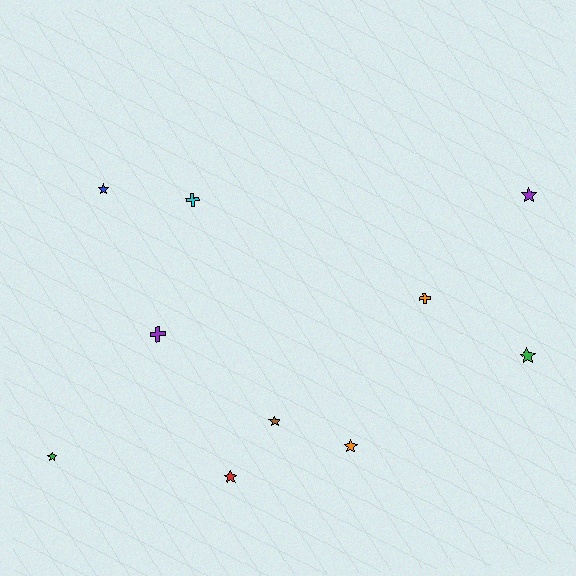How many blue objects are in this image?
There is 1 blue object.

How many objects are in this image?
There are 10 objects.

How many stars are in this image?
There are 7 stars.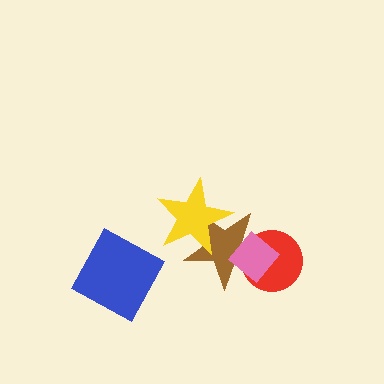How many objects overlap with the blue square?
0 objects overlap with the blue square.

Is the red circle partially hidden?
Yes, it is partially covered by another shape.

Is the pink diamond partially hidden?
No, no other shape covers it.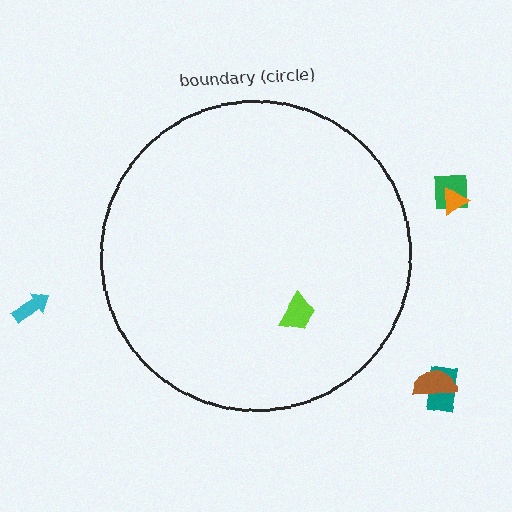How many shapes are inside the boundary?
1 inside, 5 outside.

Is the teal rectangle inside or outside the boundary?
Outside.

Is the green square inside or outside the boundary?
Outside.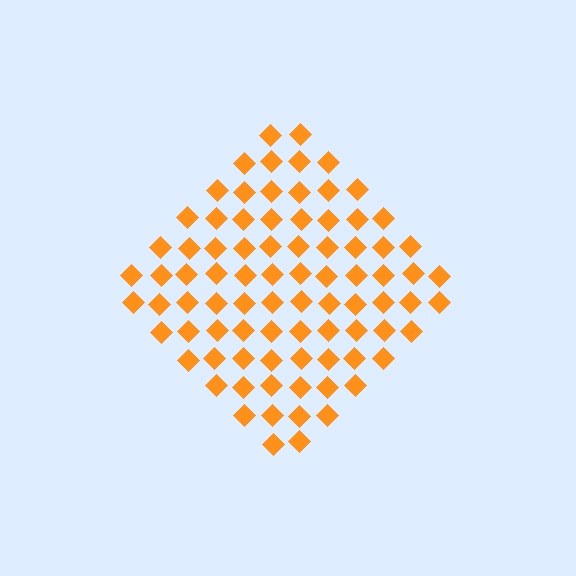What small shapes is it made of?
It is made of small diamonds.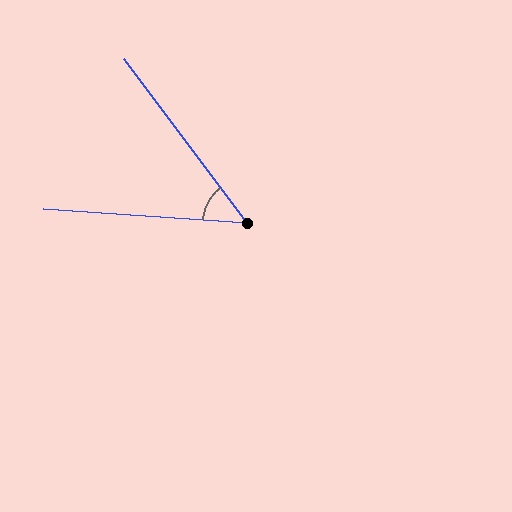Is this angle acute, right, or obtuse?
It is acute.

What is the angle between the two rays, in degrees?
Approximately 49 degrees.